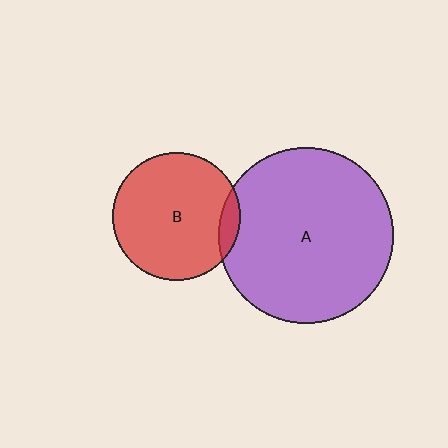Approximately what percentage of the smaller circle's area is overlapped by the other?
Approximately 10%.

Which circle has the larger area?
Circle A (purple).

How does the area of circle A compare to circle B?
Approximately 1.9 times.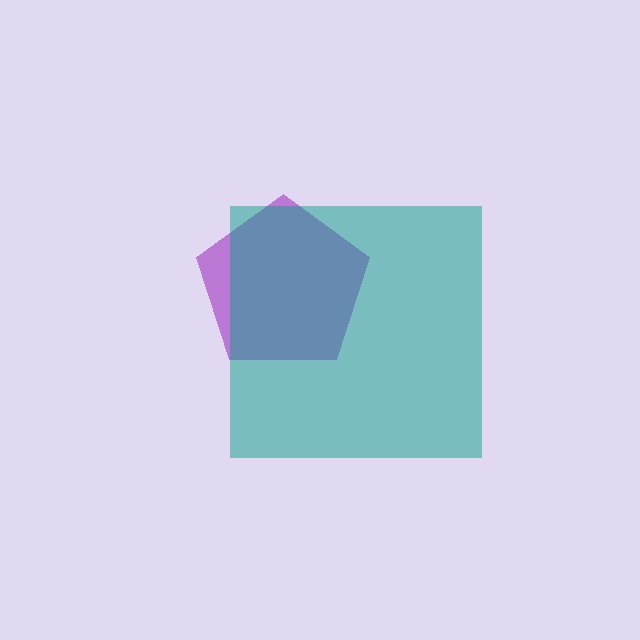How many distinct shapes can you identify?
There are 2 distinct shapes: a purple pentagon, a teal square.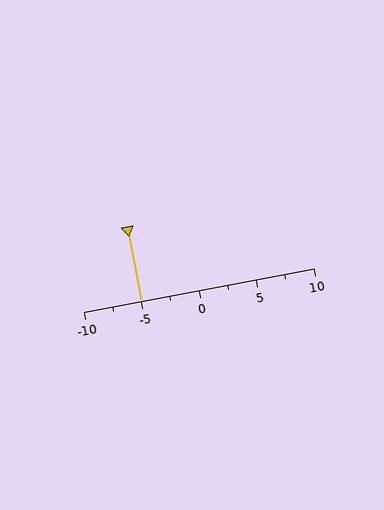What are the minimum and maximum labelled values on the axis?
The axis runs from -10 to 10.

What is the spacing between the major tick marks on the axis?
The major ticks are spaced 5 apart.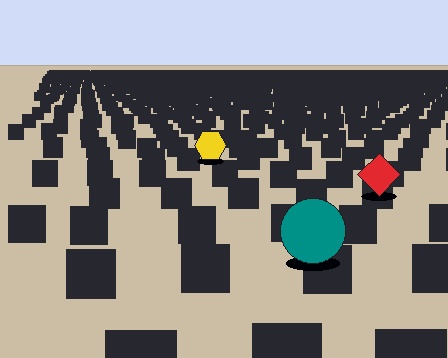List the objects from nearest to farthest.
From nearest to farthest: the teal circle, the red diamond, the yellow hexagon.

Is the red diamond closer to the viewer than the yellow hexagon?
Yes. The red diamond is closer — you can tell from the texture gradient: the ground texture is coarser near it.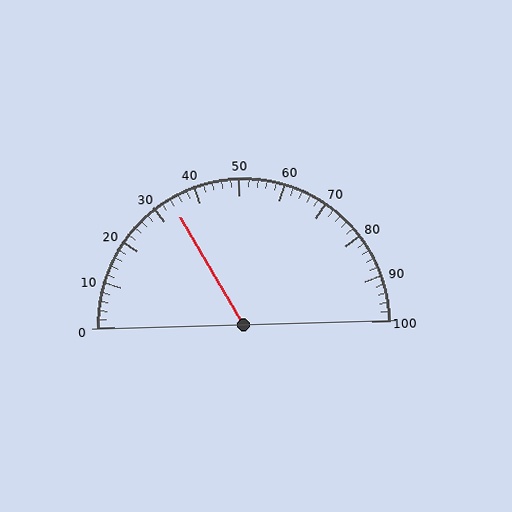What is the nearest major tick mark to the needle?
The nearest major tick mark is 30.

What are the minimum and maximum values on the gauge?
The gauge ranges from 0 to 100.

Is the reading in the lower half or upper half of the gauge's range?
The reading is in the lower half of the range (0 to 100).